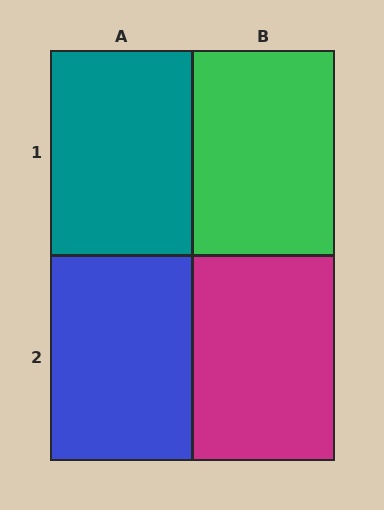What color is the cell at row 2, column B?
Magenta.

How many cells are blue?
1 cell is blue.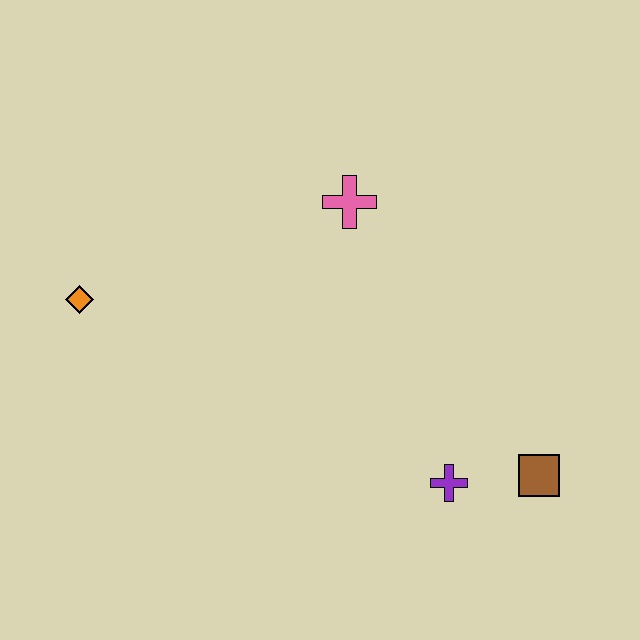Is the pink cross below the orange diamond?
No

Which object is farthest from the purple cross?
The orange diamond is farthest from the purple cross.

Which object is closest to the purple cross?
The brown square is closest to the purple cross.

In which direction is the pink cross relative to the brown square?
The pink cross is above the brown square.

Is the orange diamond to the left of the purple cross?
Yes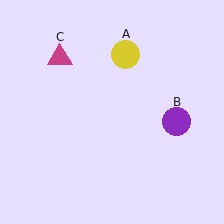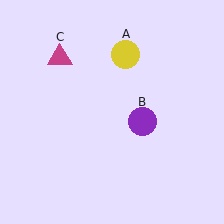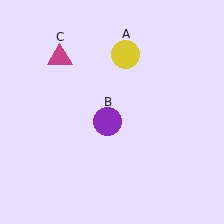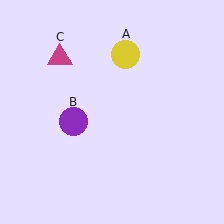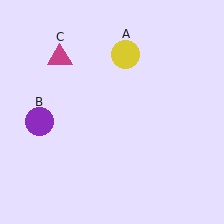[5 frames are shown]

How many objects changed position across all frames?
1 object changed position: purple circle (object B).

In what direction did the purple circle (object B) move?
The purple circle (object B) moved left.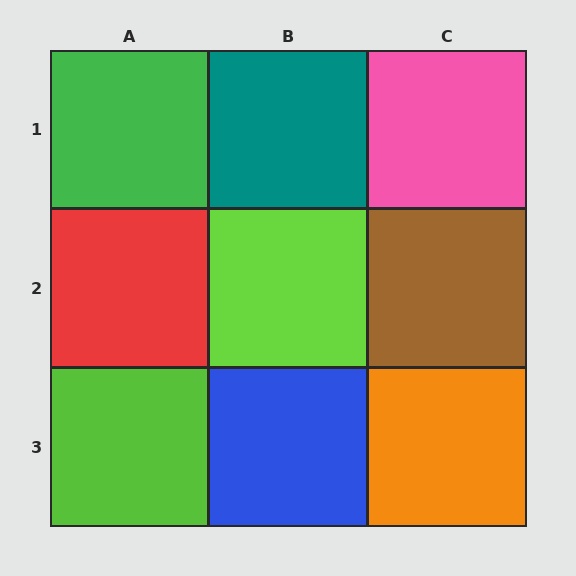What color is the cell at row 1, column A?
Green.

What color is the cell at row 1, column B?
Teal.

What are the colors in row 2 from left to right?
Red, lime, brown.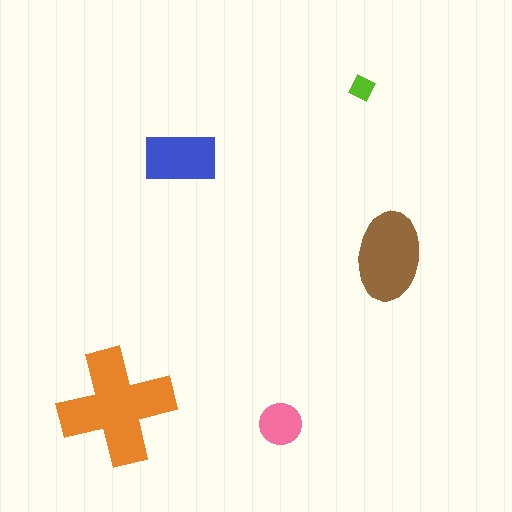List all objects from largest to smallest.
The orange cross, the brown ellipse, the blue rectangle, the pink circle, the lime diamond.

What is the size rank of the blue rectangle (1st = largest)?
3rd.